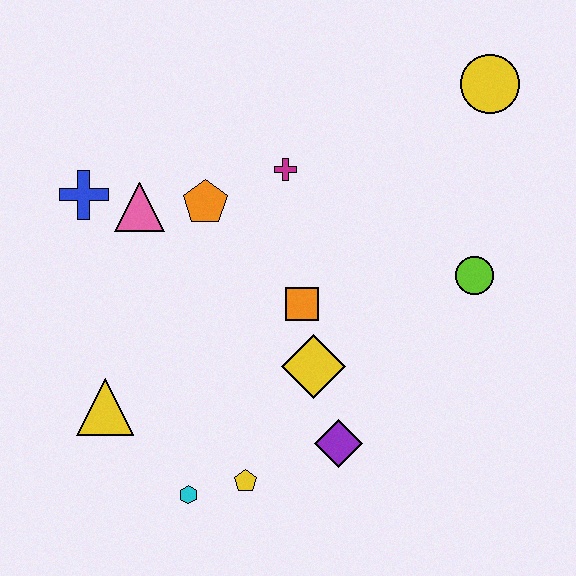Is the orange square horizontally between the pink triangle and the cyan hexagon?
No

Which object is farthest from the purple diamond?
The yellow circle is farthest from the purple diamond.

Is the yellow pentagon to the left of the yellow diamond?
Yes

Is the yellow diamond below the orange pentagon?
Yes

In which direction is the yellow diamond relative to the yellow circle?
The yellow diamond is below the yellow circle.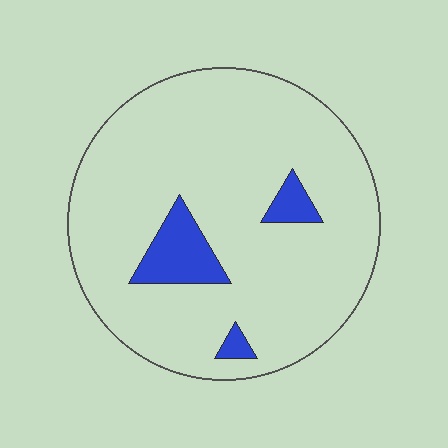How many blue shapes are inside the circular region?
3.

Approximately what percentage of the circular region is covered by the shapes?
Approximately 10%.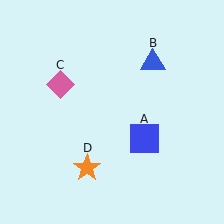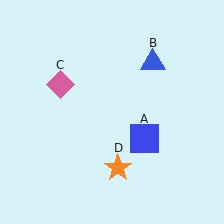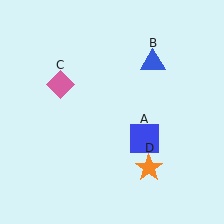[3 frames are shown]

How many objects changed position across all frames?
1 object changed position: orange star (object D).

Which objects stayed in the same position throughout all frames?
Blue square (object A) and blue triangle (object B) and pink diamond (object C) remained stationary.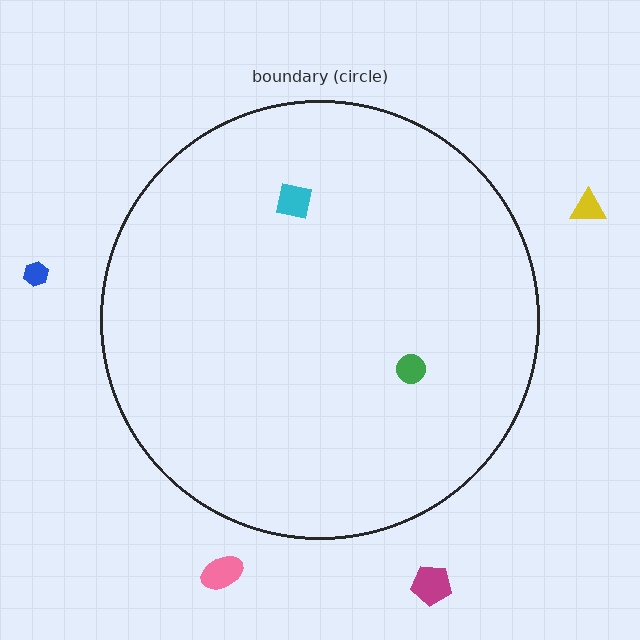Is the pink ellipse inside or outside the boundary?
Outside.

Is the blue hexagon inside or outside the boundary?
Outside.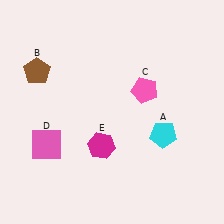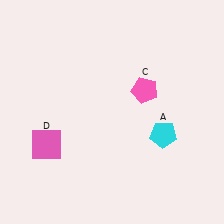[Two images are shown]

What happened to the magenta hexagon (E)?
The magenta hexagon (E) was removed in Image 2. It was in the bottom-left area of Image 1.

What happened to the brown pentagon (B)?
The brown pentagon (B) was removed in Image 2. It was in the top-left area of Image 1.